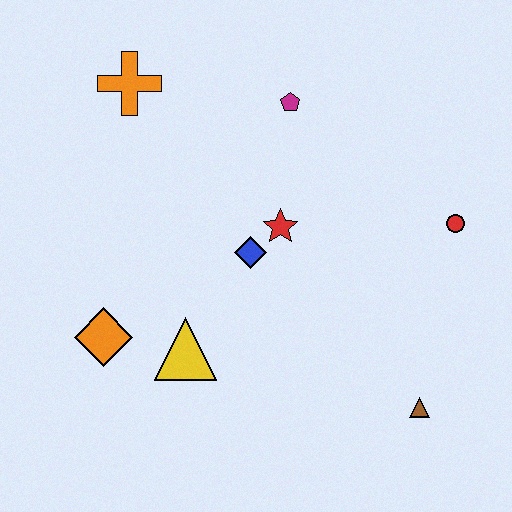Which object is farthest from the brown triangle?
The orange cross is farthest from the brown triangle.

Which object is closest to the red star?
The blue diamond is closest to the red star.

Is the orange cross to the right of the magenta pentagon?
No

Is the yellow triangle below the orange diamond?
Yes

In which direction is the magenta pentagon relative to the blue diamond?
The magenta pentagon is above the blue diamond.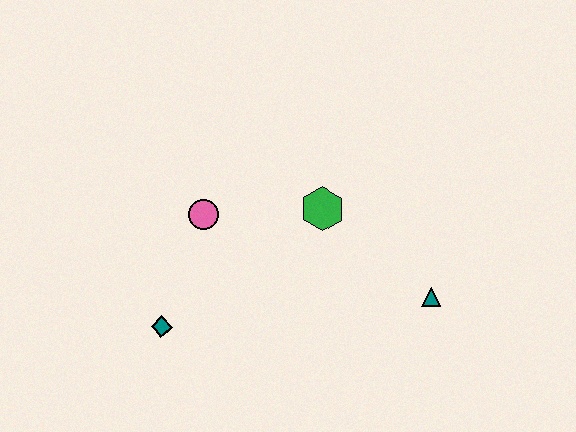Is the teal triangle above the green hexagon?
No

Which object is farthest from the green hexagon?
The teal diamond is farthest from the green hexagon.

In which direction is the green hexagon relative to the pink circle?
The green hexagon is to the right of the pink circle.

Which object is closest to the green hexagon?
The pink circle is closest to the green hexagon.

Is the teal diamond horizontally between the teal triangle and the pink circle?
No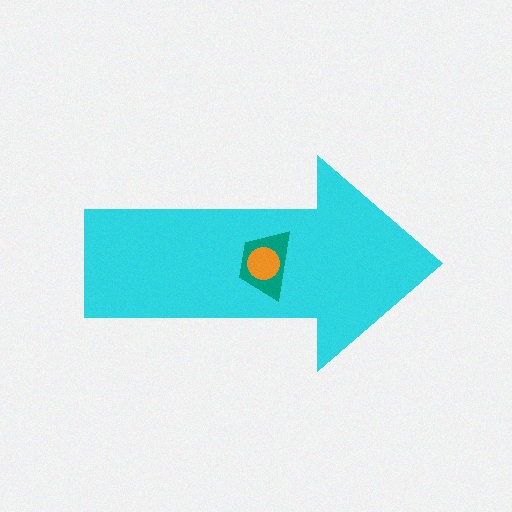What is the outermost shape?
The cyan arrow.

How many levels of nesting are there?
3.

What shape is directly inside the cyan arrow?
The teal trapezoid.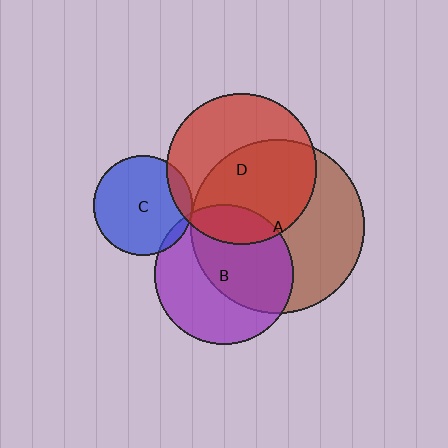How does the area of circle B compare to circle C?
Approximately 2.0 times.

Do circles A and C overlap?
Yes.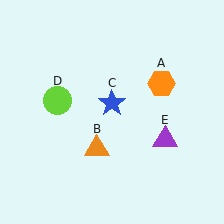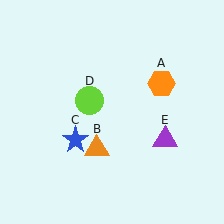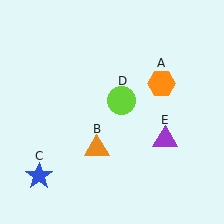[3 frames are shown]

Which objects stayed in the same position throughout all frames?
Orange hexagon (object A) and orange triangle (object B) and purple triangle (object E) remained stationary.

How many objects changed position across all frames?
2 objects changed position: blue star (object C), lime circle (object D).